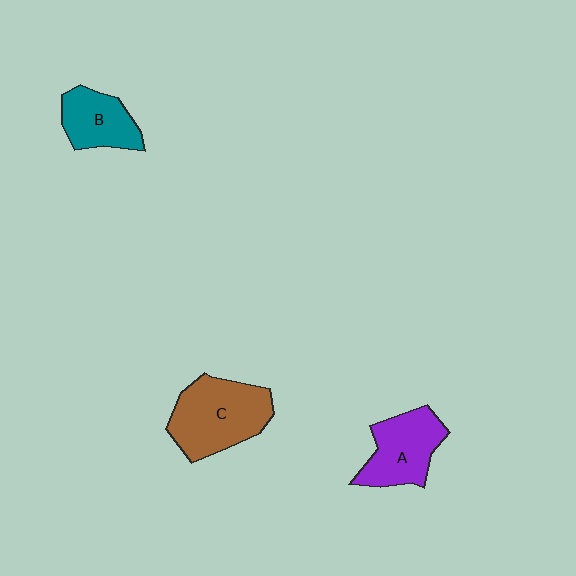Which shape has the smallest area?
Shape B (teal).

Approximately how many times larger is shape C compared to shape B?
Approximately 1.6 times.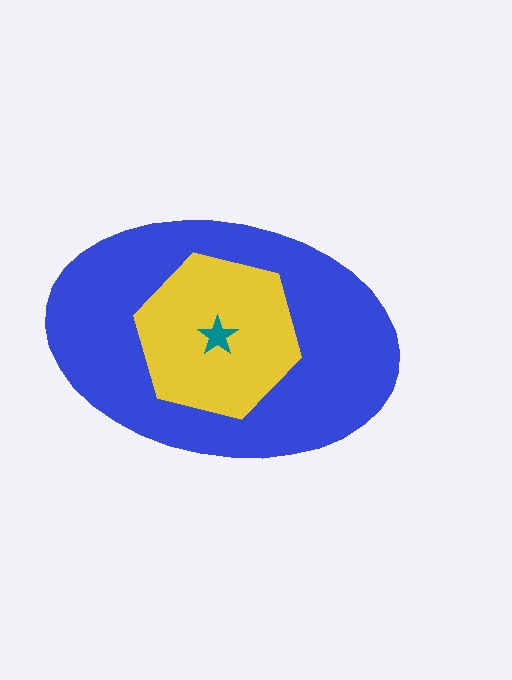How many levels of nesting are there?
3.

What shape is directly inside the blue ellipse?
The yellow hexagon.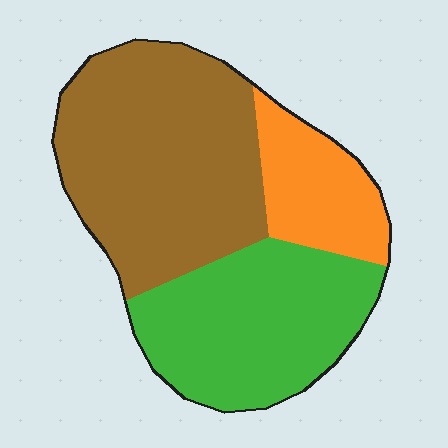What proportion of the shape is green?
Green covers around 35% of the shape.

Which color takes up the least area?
Orange, at roughly 15%.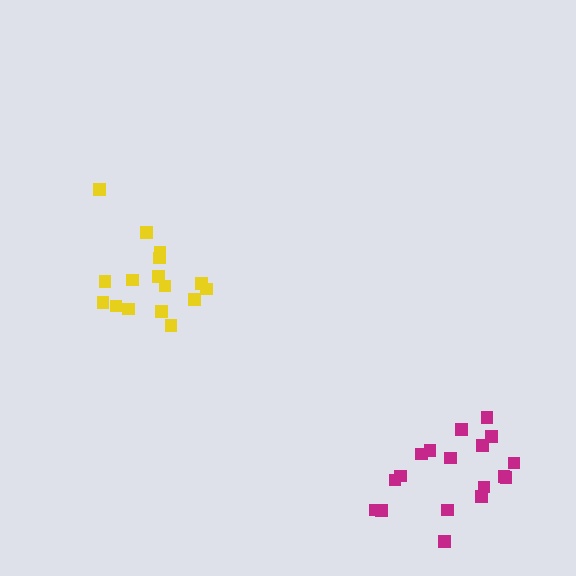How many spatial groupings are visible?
There are 2 spatial groupings.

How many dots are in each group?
Group 1: 18 dots, Group 2: 16 dots (34 total).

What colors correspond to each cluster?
The clusters are colored: magenta, yellow.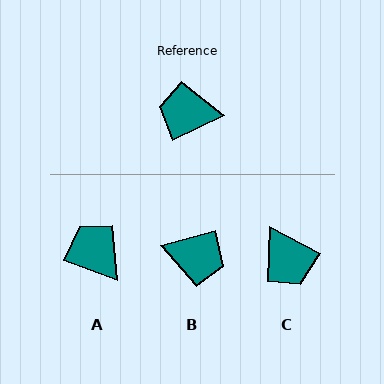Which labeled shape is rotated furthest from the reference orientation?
B, about 170 degrees away.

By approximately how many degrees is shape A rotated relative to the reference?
Approximately 46 degrees clockwise.